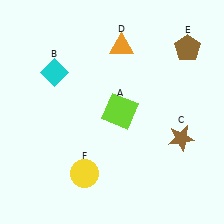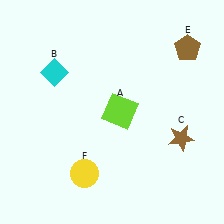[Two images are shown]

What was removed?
The orange triangle (D) was removed in Image 2.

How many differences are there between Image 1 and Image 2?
There is 1 difference between the two images.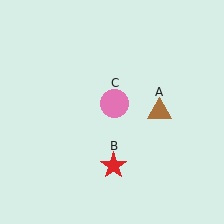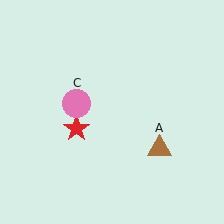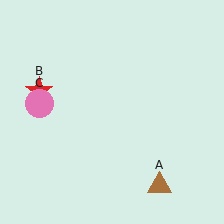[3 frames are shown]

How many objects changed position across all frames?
3 objects changed position: brown triangle (object A), red star (object B), pink circle (object C).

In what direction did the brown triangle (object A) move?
The brown triangle (object A) moved down.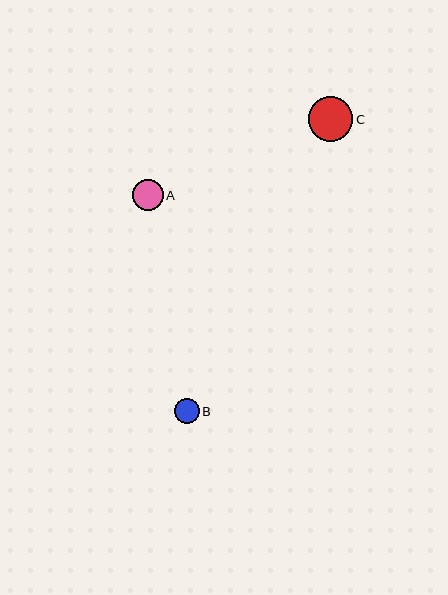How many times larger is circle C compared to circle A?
Circle C is approximately 1.5 times the size of circle A.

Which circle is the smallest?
Circle B is the smallest with a size of approximately 25 pixels.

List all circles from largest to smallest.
From largest to smallest: C, A, B.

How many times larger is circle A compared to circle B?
Circle A is approximately 1.2 times the size of circle B.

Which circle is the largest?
Circle C is the largest with a size of approximately 44 pixels.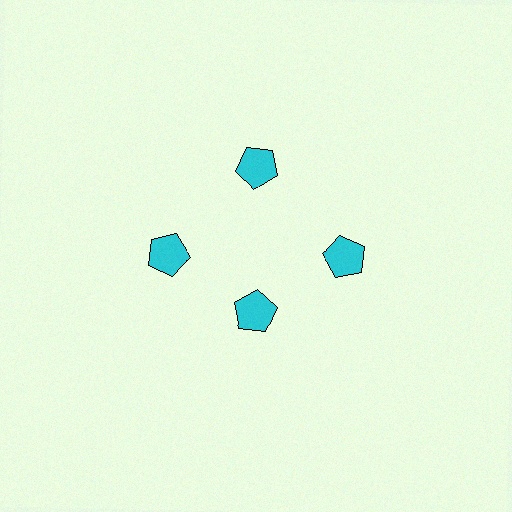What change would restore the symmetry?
The symmetry would be restored by moving it outward, back onto the ring so that all 4 pentagons sit at equal angles and equal distance from the center.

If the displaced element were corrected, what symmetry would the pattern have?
It would have 4-fold rotational symmetry — the pattern would map onto itself every 90 degrees.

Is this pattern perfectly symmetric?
No. The 4 cyan pentagons are arranged in a ring, but one element near the 6 o'clock position is pulled inward toward the center, breaking the 4-fold rotational symmetry.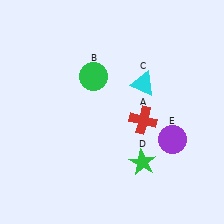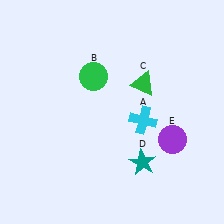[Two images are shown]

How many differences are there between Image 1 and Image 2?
There are 3 differences between the two images.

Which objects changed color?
A changed from red to cyan. C changed from cyan to green. D changed from green to teal.